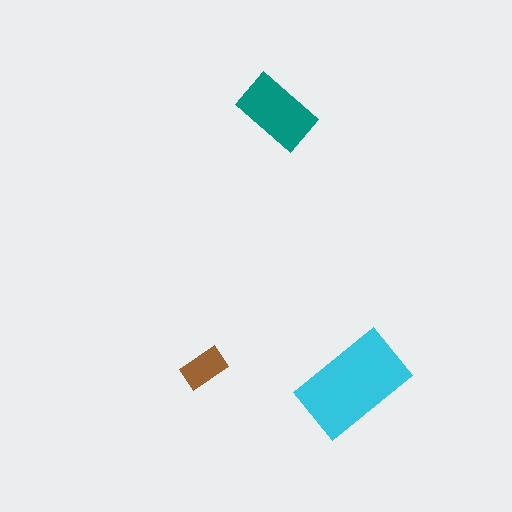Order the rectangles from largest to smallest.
the cyan one, the teal one, the brown one.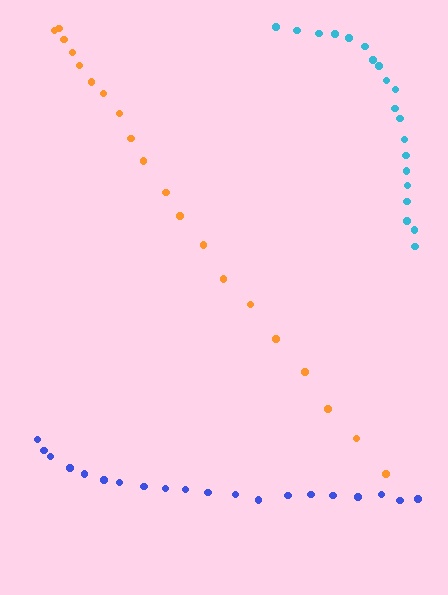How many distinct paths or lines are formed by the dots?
There are 3 distinct paths.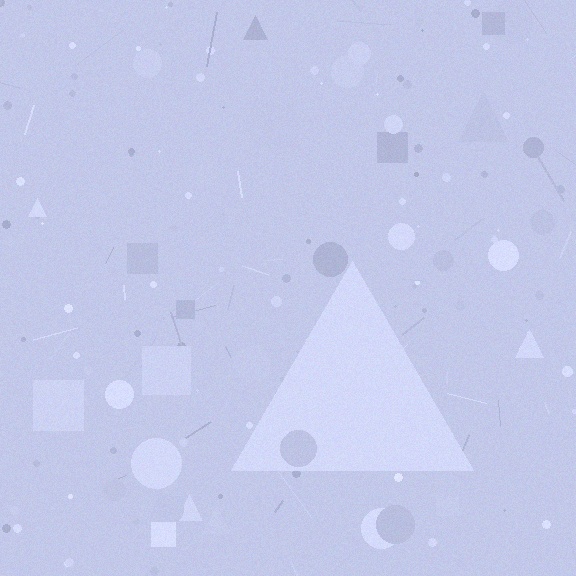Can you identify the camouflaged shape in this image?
The camouflaged shape is a triangle.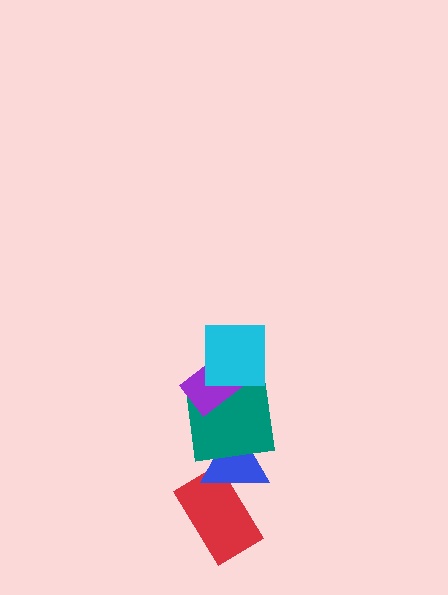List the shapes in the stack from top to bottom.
From top to bottom: the cyan square, the purple rectangle, the teal square, the blue triangle, the red rectangle.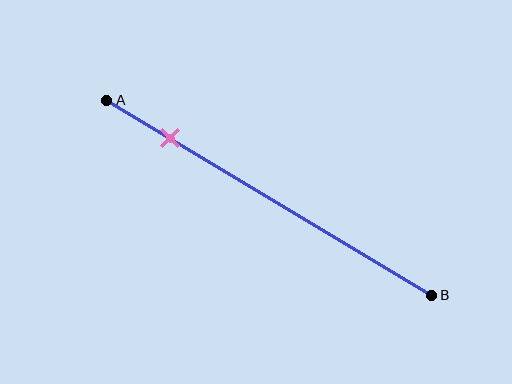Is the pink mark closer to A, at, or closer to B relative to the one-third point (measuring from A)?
The pink mark is closer to point A than the one-third point of segment AB.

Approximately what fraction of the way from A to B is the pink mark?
The pink mark is approximately 20% of the way from A to B.